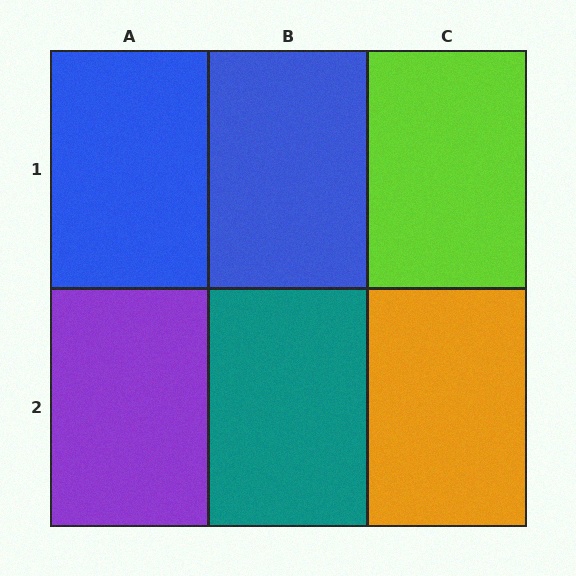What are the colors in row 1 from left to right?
Blue, blue, lime.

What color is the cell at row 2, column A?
Purple.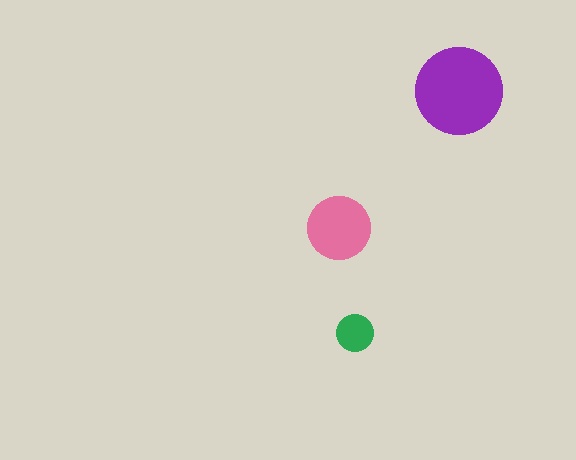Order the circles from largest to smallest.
the purple one, the pink one, the green one.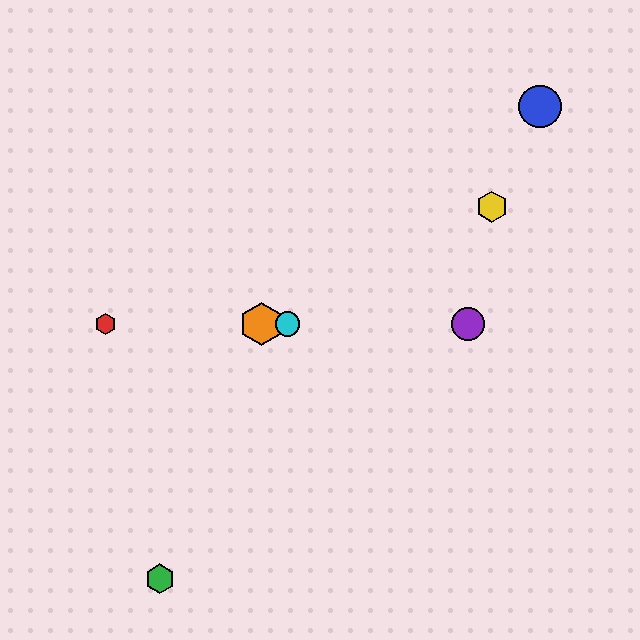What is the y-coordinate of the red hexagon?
The red hexagon is at y≈324.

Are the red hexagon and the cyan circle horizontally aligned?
Yes, both are at y≈324.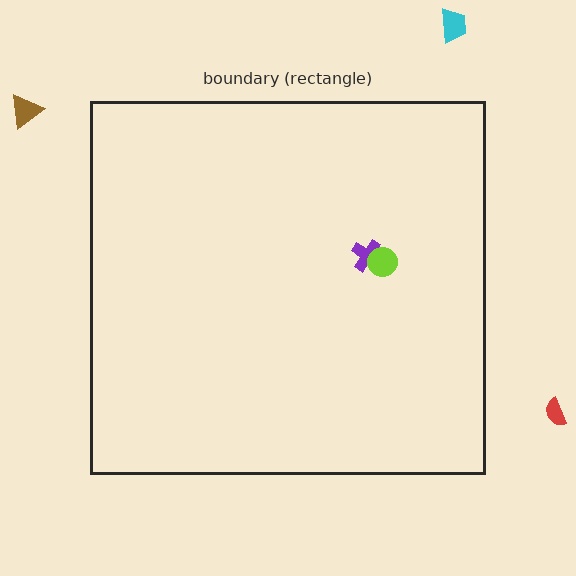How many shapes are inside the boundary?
2 inside, 3 outside.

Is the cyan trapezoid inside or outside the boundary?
Outside.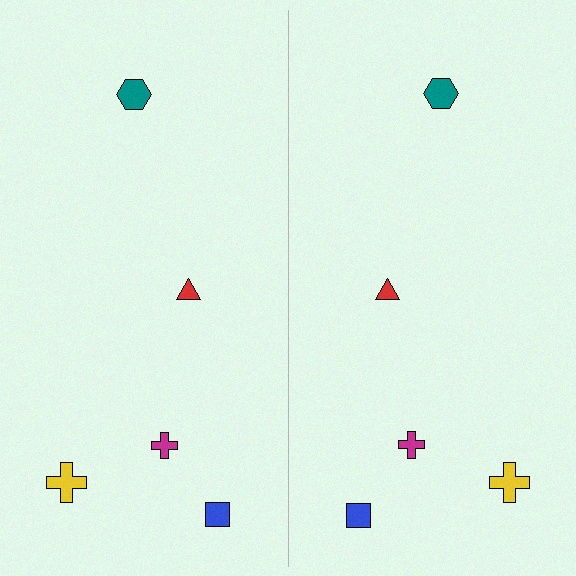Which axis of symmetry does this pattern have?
The pattern has a vertical axis of symmetry running through the center of the image.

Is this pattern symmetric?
Yes, this pattern has bilateral (reflection) symmetry.